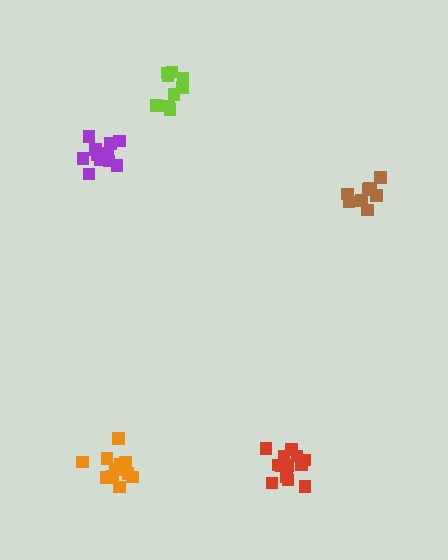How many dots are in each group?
Group 1: 9 dots, Group 2: 11 dots, Group 3: 9 dots, Group 4: 11 dots, Group 5: 13 dots (53 total).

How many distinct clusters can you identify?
There are 5 distinct clusters.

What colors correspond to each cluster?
The clusters are colored: lime, orange, brown, purple, red.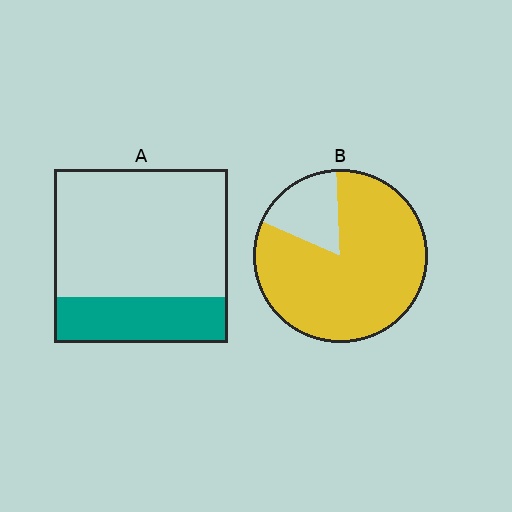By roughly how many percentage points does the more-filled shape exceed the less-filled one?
By roughly 55 percentage points (B over A).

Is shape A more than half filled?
No.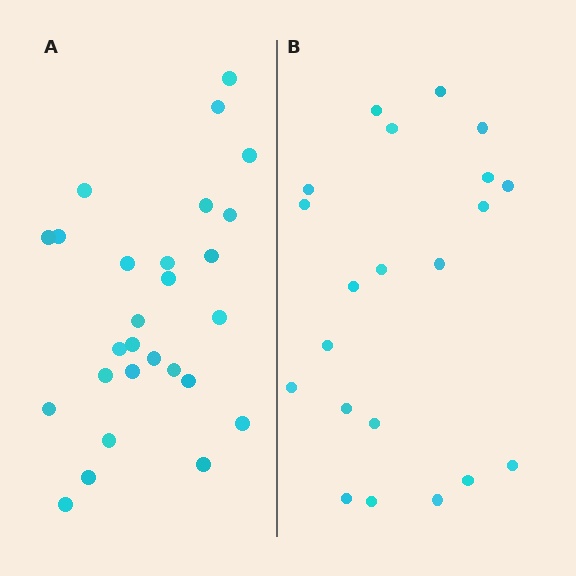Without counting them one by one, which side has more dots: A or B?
Region A (the left region) has more dots.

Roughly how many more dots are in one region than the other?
Region A has about 6 more dots than region B.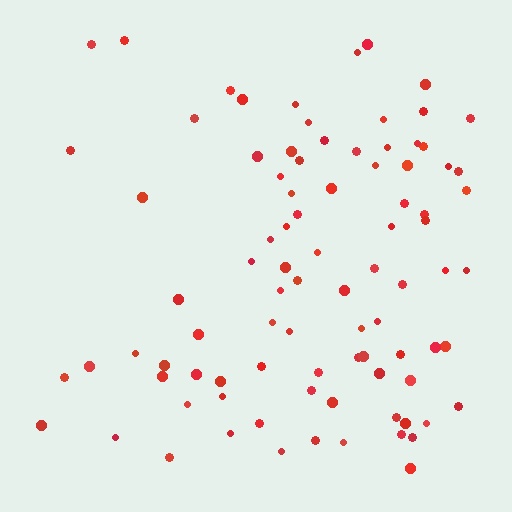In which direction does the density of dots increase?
From left to right, with the right side densest.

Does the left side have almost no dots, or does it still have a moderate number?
Still a moderate number, just noticeably fewer than the right.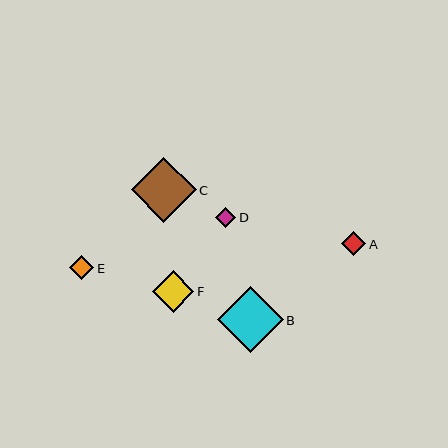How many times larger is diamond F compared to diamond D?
Diamond F is approximately 2.0 times the size of diamond D.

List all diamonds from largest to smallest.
From largest to smallest: B, C, F, E, A, D.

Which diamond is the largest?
Diamond B is the largest with a size of approximately 66 pixels.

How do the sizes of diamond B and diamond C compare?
Diamond B and diamond C are approximately the same size.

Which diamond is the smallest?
Diamond D is the smallest with a size of approximately 21 pixels.